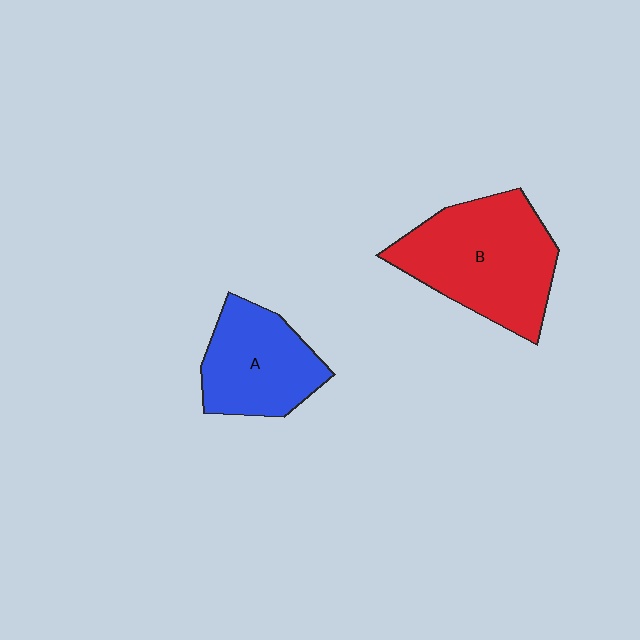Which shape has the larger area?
Shape B (red).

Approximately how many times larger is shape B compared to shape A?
Approximately 1.4 times.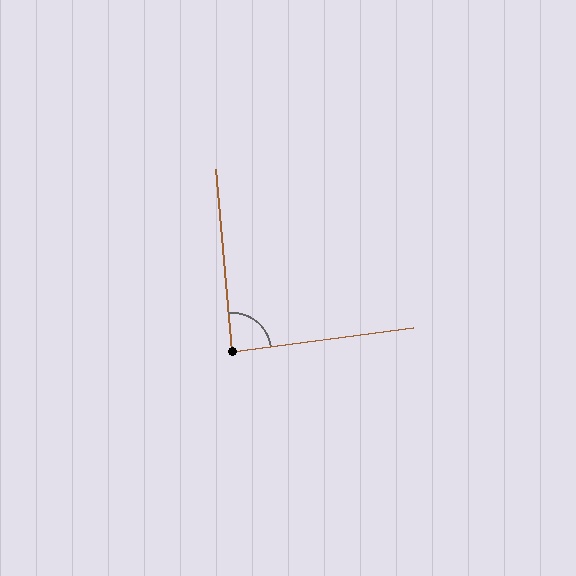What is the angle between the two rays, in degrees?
Approximately 87 degrees.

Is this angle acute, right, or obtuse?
It is approximately a right angle.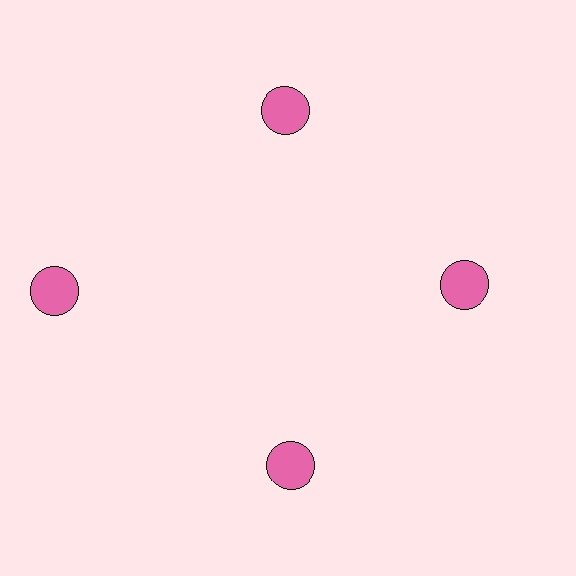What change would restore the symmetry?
The symmetry would be restored by moving it inward, back onto the ring so that all 4 circles sit at equal angles and equal distance from the center.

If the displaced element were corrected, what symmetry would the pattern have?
It would have 4-fold rotational symmetry — the pattern would map onto itself every 90 degrees.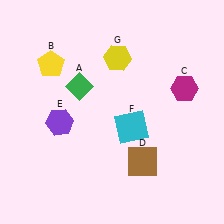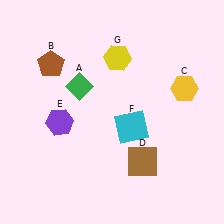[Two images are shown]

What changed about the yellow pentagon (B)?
In Image 1, B is yellow. In Image 2, it changed to brown.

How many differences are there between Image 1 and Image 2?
There are 2 differences between the two images.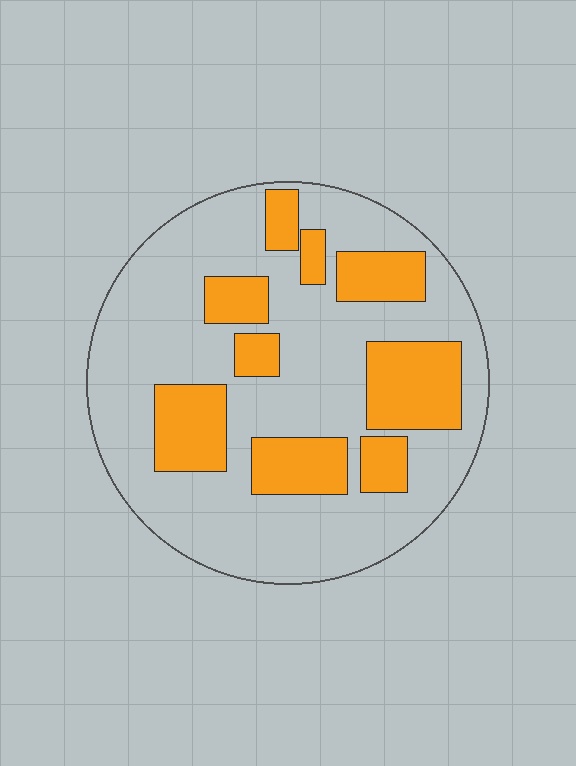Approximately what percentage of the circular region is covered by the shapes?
Approximately 30%.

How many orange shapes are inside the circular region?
9.